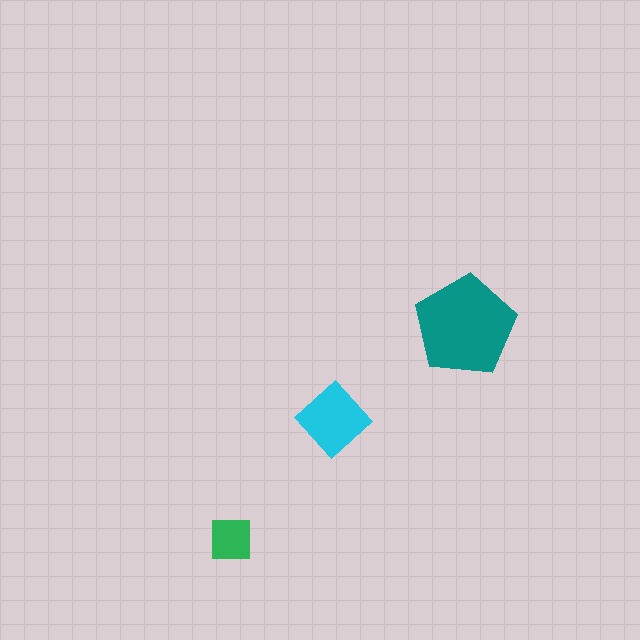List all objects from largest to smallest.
The teal pentagon, the cyan diamond, the green square.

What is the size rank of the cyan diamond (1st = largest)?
2nd.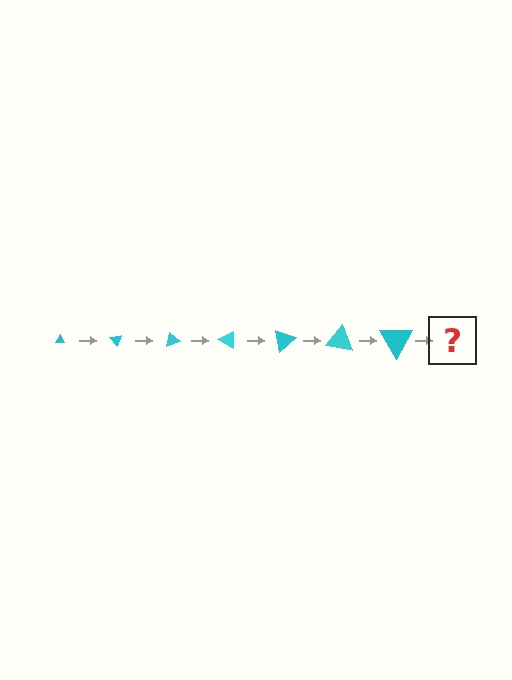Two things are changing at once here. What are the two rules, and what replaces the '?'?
The two rules are that the triangle grows larger each step and it rotates 50 degrees each step. The '?' should be a triangle, larger than the previous one and rotated 350 degrees from the start.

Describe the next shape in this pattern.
It should be a triangle, larger than the previous one and rotated 350 degrees from the start.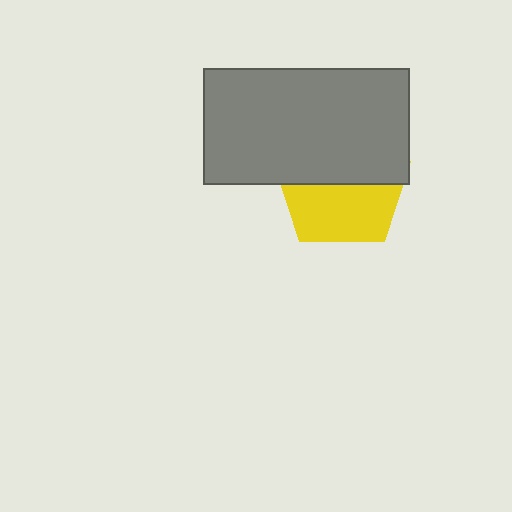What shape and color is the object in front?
The object in front is a gray rectangle.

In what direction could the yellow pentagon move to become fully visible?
The yellow pentagon could move down. That would shift it out from behind the gray rectangle entirely.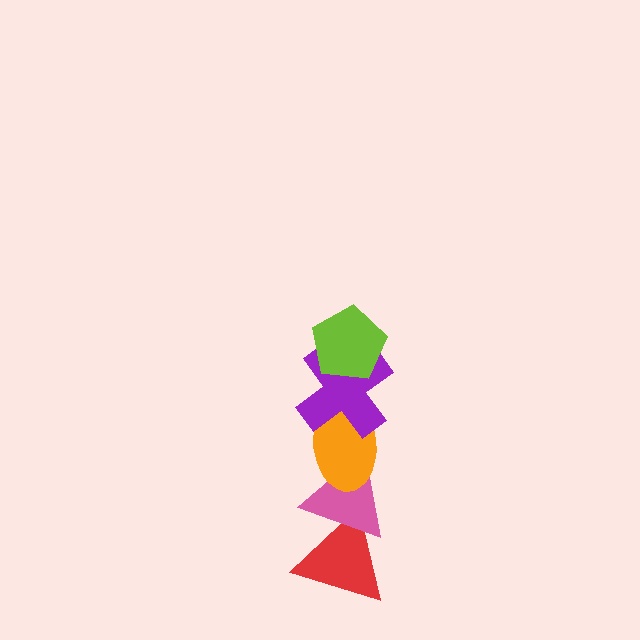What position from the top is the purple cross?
The purple cross is 2nd from the top.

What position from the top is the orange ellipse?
The orange ellipse is 3rd from the top.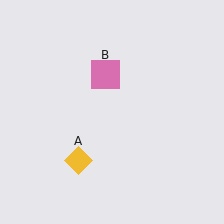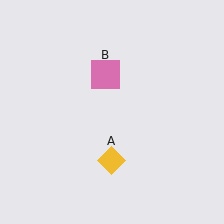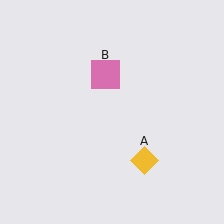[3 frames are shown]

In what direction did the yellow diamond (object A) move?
The yellow diamond (object A) moved right.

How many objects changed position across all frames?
1 object changed position: yellow diamond (object A).